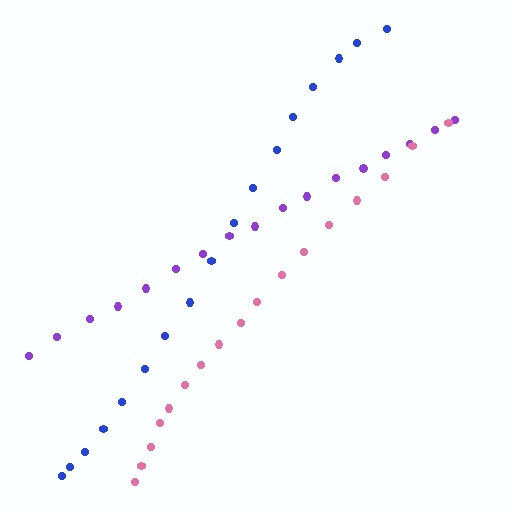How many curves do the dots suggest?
There are 3 distinct paths.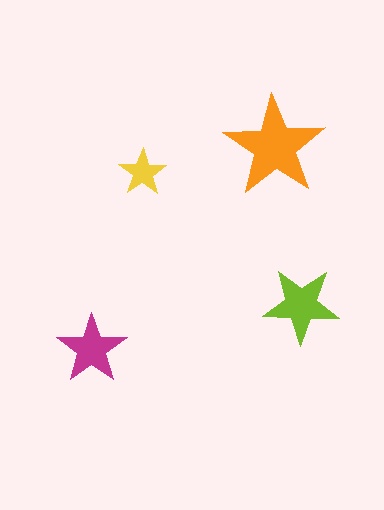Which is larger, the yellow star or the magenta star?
The magenta one.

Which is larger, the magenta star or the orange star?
The orange one.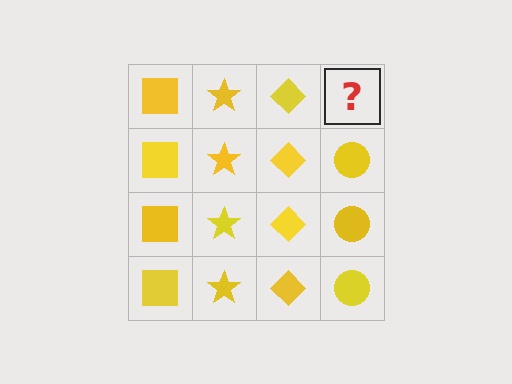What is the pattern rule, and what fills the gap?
The rule is that each column has a consistent shape. The gap should be filled with a yellow circle.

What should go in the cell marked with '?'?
The missing cell should contain a yellow circle.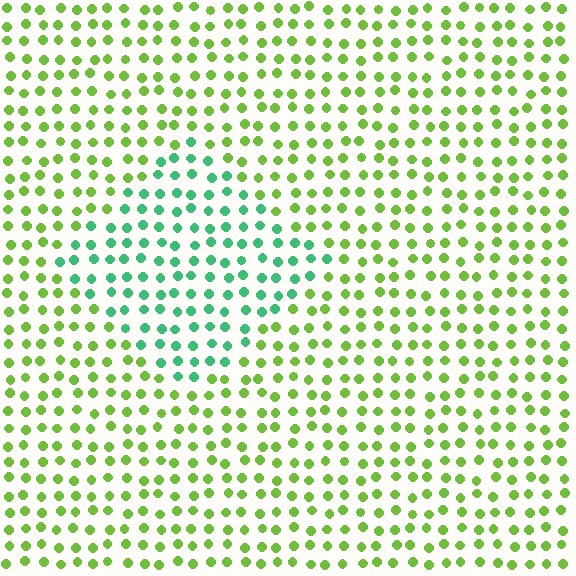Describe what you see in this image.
The image is filled with small lime elements in a uniform arrangement. A diamond-shaped region is visible where the elements are tinted to a slightly different hue, forming a subtle color boundary.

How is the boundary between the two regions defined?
The boundary is defined purely by a slight shift in hue (about 51 degrees). Spacing, size, and orientation are identical on both sides.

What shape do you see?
I see a diamond.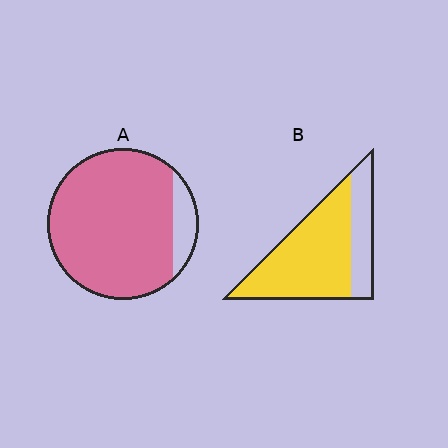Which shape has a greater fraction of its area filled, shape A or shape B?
Shape A.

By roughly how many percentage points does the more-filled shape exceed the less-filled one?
By roughly 15 percentage points (A over B).